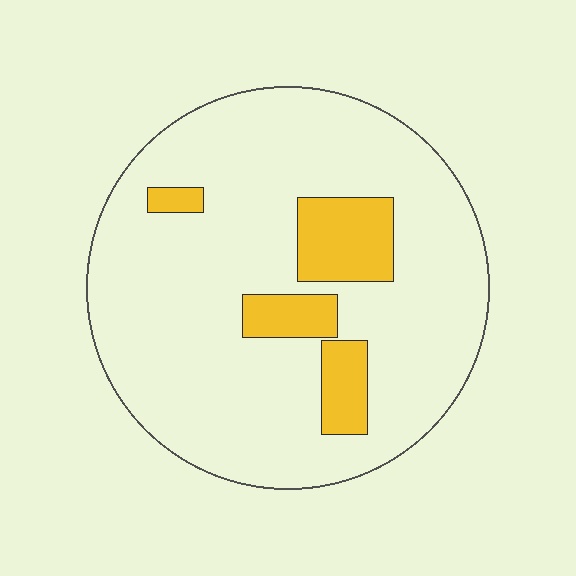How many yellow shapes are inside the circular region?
4.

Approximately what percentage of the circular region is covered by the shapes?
Approximately 15%.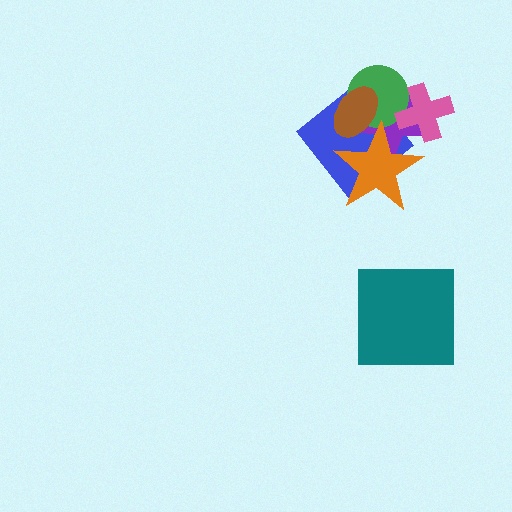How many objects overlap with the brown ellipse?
4 objects overlap with the brown ellipse.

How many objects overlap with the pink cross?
2 objects overlap with the pink cross.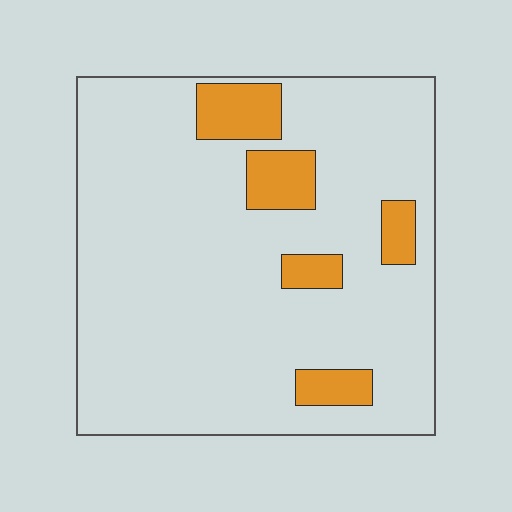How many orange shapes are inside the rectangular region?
5.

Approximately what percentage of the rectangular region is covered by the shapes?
Approximately 15%.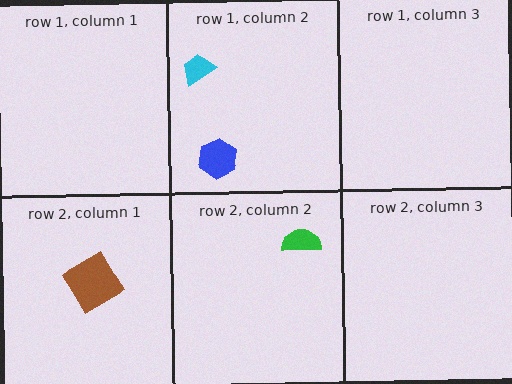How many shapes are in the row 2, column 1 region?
1.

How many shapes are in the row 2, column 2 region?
1.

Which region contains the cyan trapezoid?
The row 1, column 2 region.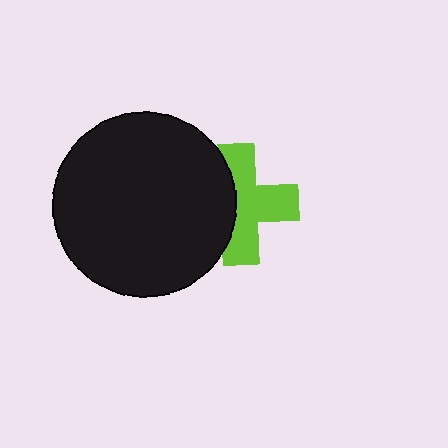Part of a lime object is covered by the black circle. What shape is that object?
It is a cross.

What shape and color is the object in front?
The object in front is a black circle.